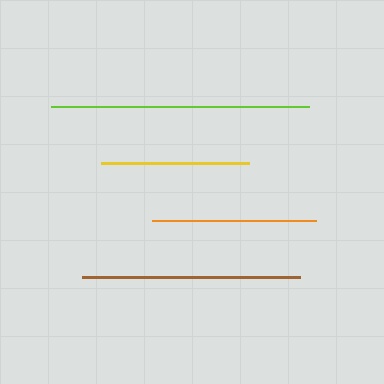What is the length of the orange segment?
The orange segment is approximately 164 pixels long.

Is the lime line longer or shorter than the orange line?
The lime line is longer than the orange line.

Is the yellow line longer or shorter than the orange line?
The orange line is longer than the yellow line.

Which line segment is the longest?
The lime line is the longest at approximately 258 pixels.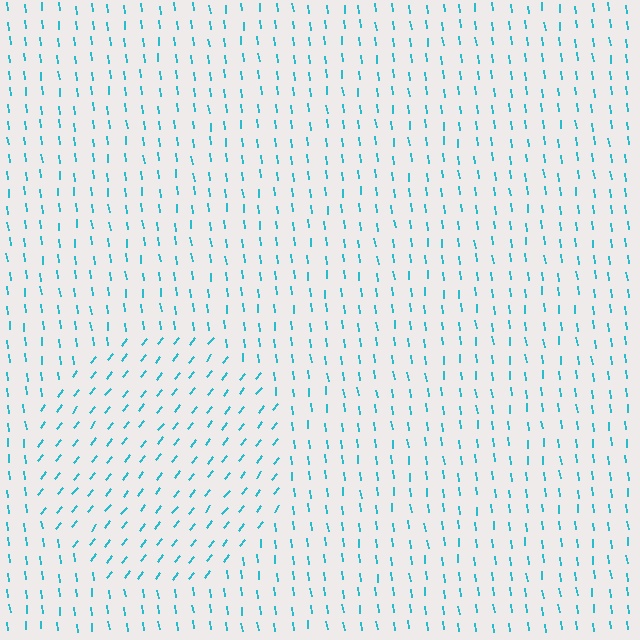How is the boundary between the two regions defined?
The boundary is defined purely by a change in line orientation (approximately 45 degrees difference). All lines are the same color and thickness.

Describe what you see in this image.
The image is filled with small cyan line segments. A circle region in the image has lines oriented differently from the surrounding lines, creating a visible texture boundary.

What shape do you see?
I see a circle.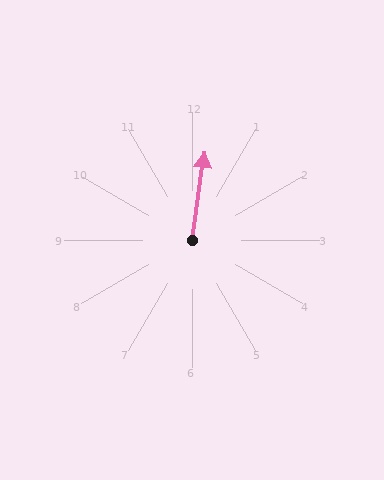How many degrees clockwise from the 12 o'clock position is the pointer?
Approximately 8 degrees.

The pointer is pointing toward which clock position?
Roughly 12 o'clock.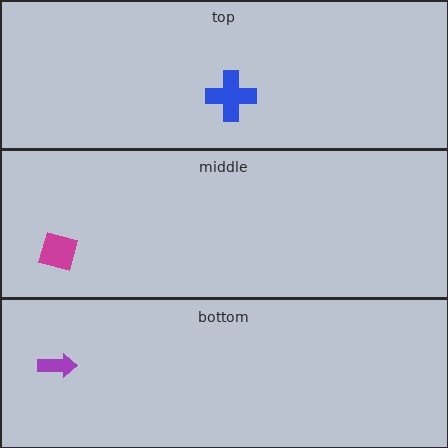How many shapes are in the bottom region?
1.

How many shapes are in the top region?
1.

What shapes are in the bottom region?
The purple arrow.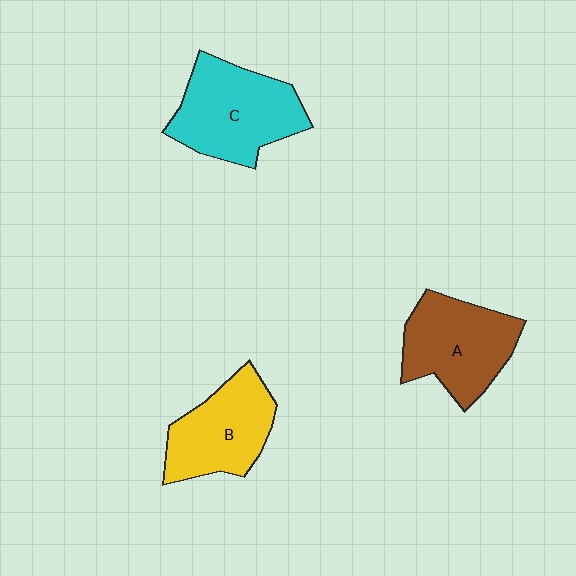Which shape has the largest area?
Shape C (cyan).